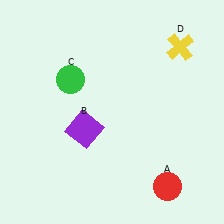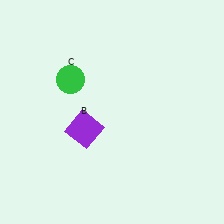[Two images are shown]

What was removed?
The red circle (A), the yellow cross (D) were removed in Image 2.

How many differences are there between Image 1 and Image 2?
There are 2 differences between the two images.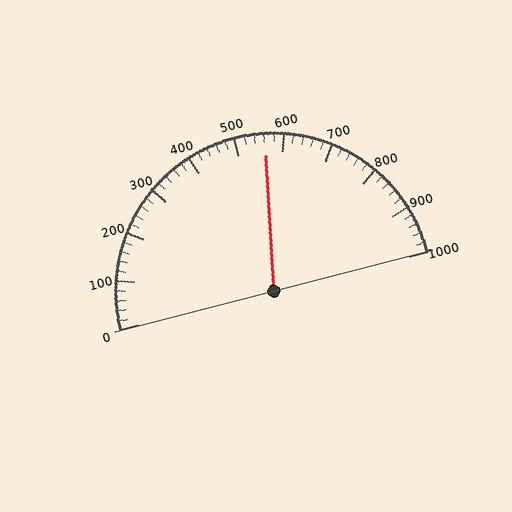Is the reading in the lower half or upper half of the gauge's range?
The reading is in the upper half of the range (0 to 1000).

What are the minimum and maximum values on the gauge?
The gauge ranges from 0 to 1000.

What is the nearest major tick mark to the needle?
The nearest major tick mark is 600.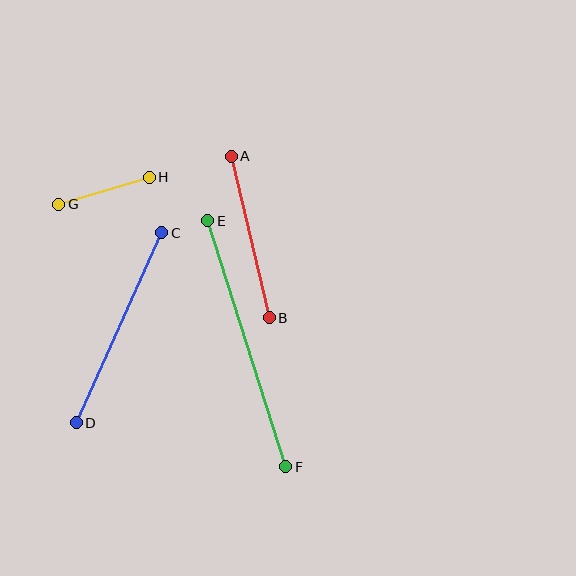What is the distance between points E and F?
The distance is approximately 258 pixels.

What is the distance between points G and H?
The distance is approximately 94 pixels.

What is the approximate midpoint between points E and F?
The midpoint is at approximately (247, 344) pixels.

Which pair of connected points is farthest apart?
Points E and F are farthest apart.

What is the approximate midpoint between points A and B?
The midpoint is at approximately (250, 237) pixels.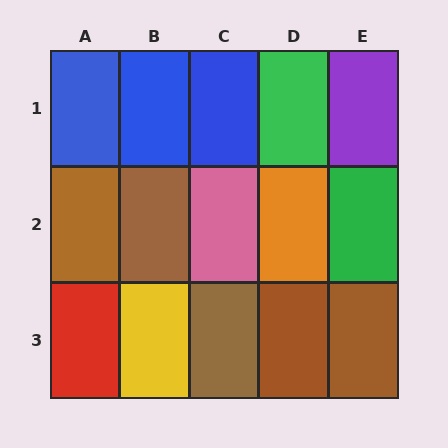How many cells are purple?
1 cell is purple.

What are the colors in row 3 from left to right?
Red, yellow, brown, brown, brown.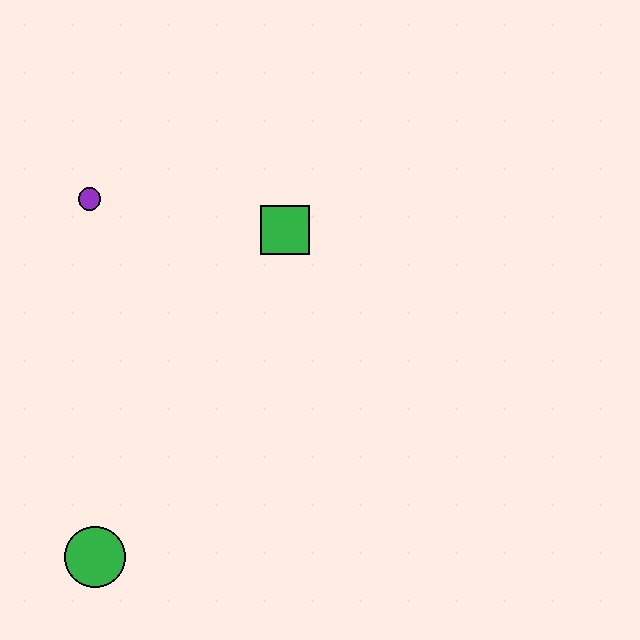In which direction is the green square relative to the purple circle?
The green square is to the right of the purple circle.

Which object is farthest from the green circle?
The green square is farthest from the green circle.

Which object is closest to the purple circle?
The green square is closest to the purple circle.